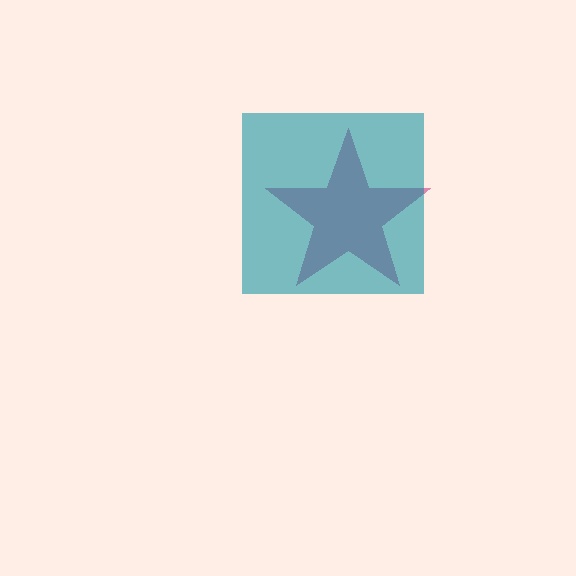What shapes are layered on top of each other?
The layered shapes are: a magenta star, a teal square.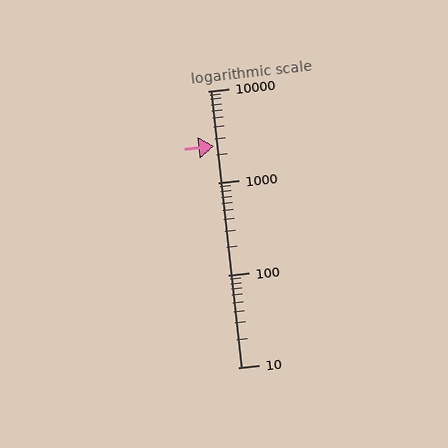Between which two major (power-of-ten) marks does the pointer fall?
The pointer is between 1000 and 10000.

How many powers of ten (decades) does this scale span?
The scale spans 3 decades, from 10 to 10000.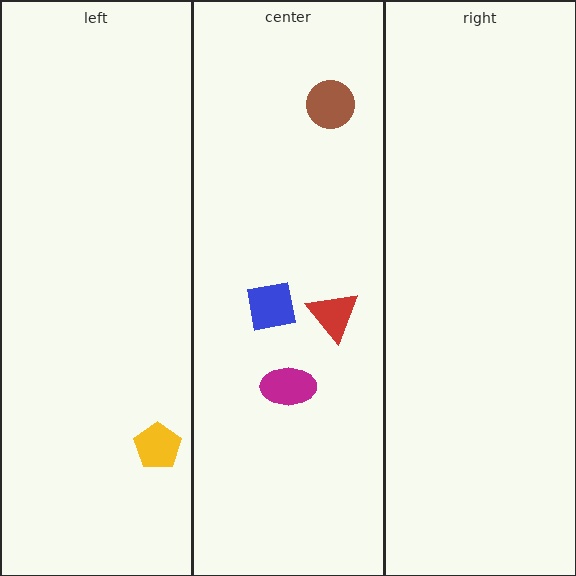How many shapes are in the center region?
4.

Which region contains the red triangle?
The center region.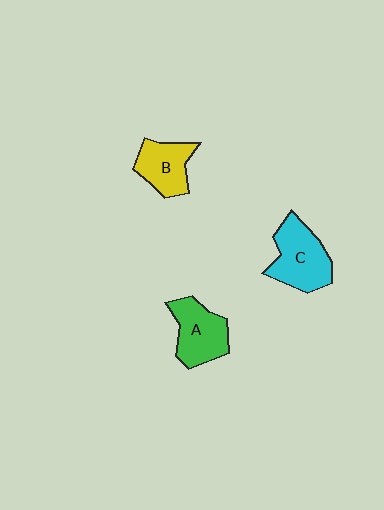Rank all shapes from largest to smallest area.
From largest to smallest: C (cyan), A (green), B (yellow).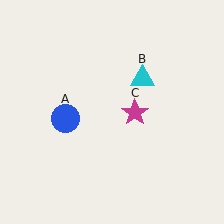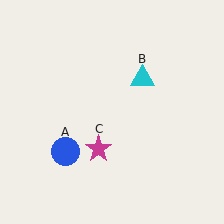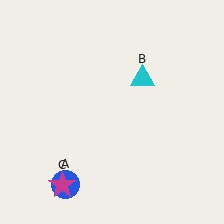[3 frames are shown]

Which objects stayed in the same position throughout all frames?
Cyan triangle (object B) remained stationary.